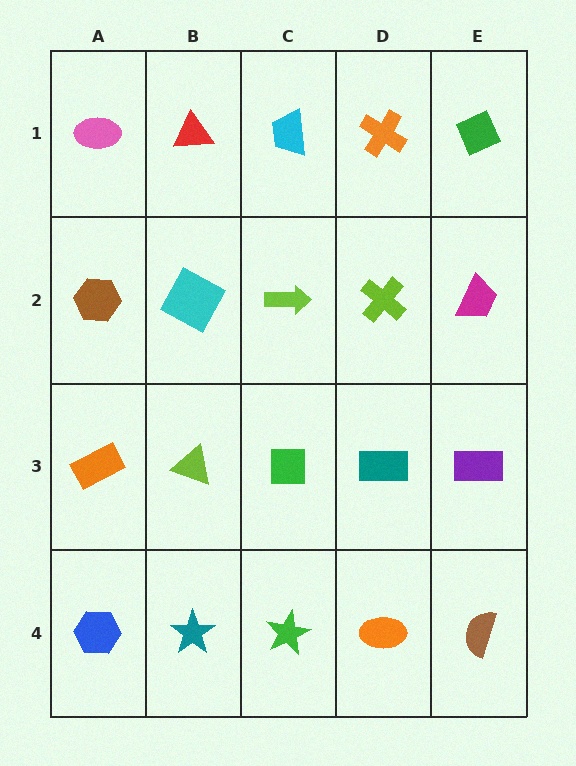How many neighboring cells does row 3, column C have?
4.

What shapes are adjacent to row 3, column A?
A brown hexagon (row 2, column A), a blue hexagon (row 4, column A), a lime triangle (row 3, column B).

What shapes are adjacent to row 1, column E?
A magenta trapezoid (row 2, column E), an orange cross (row 1, column D).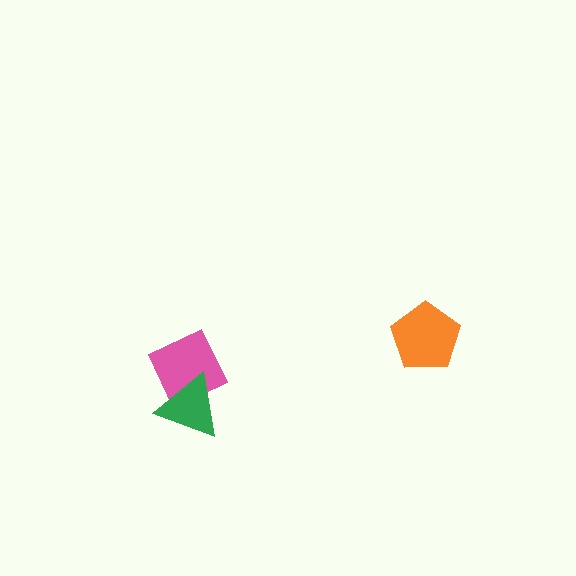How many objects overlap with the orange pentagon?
0 objects overlap with the orange pentagon.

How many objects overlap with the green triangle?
1 object overlaps with the green triangle.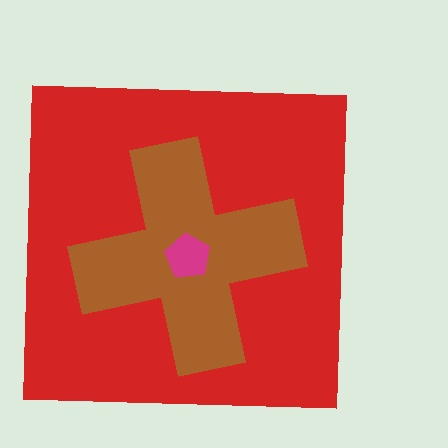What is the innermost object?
The magenta pentagon.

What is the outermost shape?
The red square.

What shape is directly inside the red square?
The brown cross.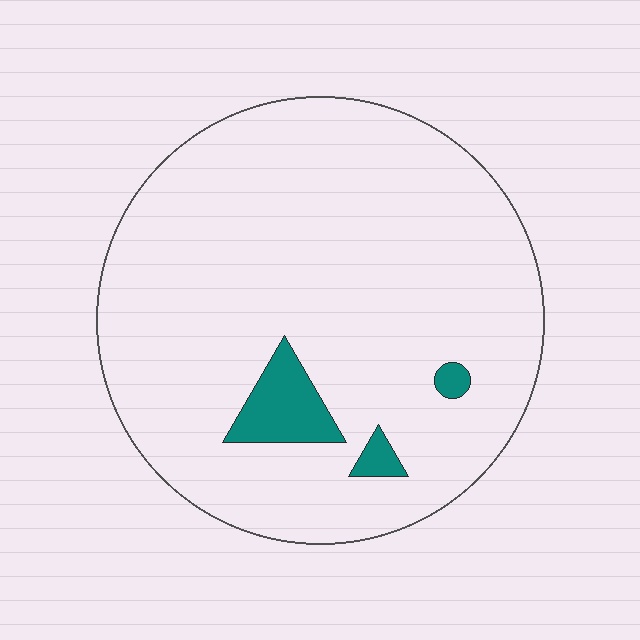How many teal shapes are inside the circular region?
3.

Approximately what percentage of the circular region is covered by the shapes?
Approximately 5%.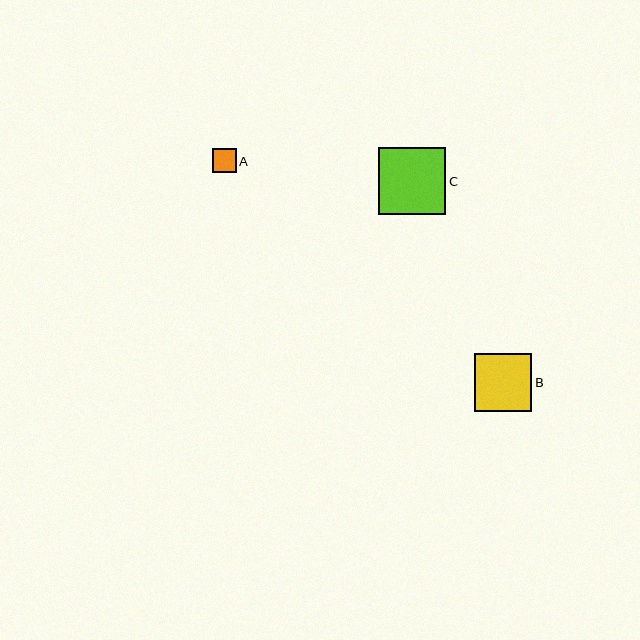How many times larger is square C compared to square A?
Square C is approximately 2.9 times the size of square A.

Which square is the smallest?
Square A is the smallest with a size of approximately 24 pixels.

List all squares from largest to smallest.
From largest to smallest: C, B, A.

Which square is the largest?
Square C is the largest with a size of approximately 67 pixels.